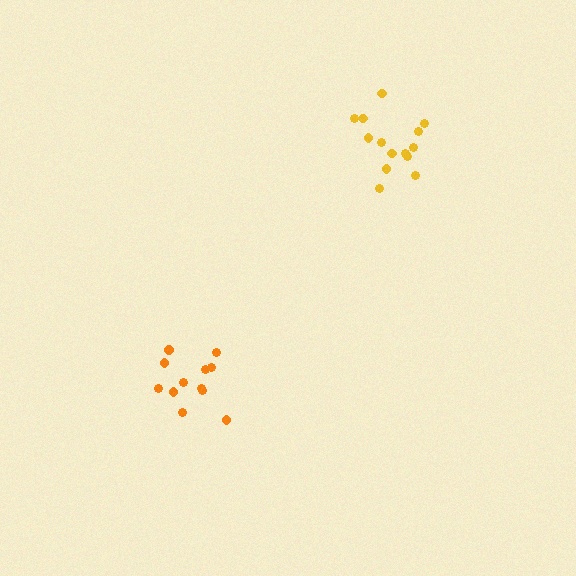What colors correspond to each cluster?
The clusters are colored: yellow, orange.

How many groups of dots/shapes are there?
There are 2 groups.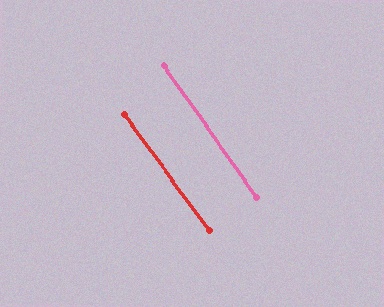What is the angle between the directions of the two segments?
Approximately 1 degree.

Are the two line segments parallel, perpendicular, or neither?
Parallel — their directions differ by only 0.7°.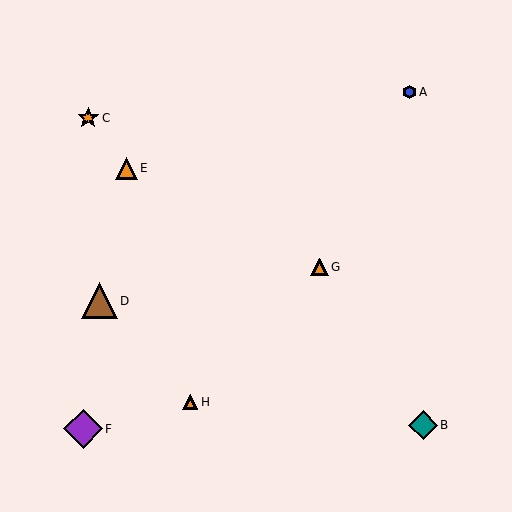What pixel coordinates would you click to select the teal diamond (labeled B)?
Click at (423, 425) to select the teal diamond B.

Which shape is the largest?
The purple diamond (labeled F) is the largest.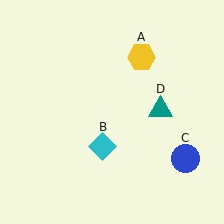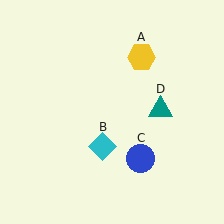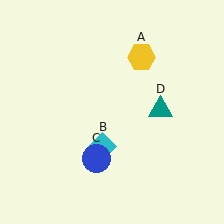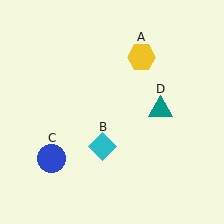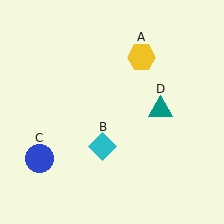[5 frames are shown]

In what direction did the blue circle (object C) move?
The blue circle (object C) moved left.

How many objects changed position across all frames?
1 object changed position: blue circle (object C).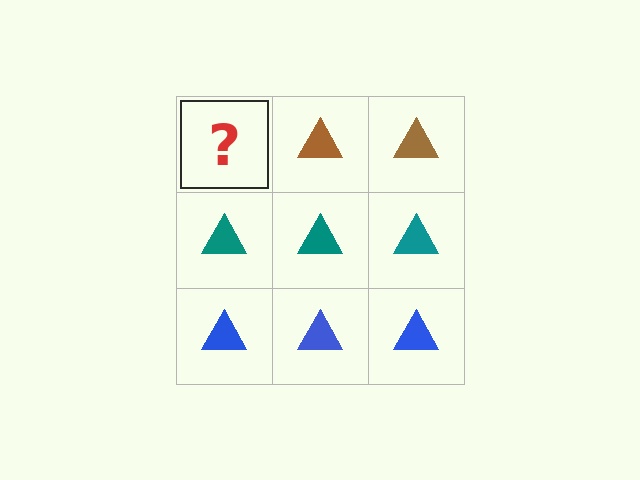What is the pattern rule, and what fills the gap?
The rule is that each row has a consistent color. The gap should be filled with a brown triangle.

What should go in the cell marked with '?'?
The missing cell should contain a brown triangle.